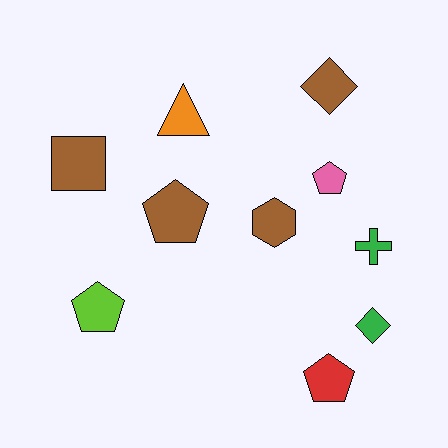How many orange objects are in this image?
There is 1 orange object.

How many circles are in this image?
There are no circles.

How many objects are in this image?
There are 10 objects.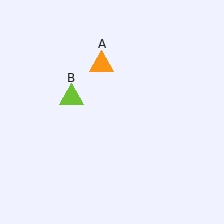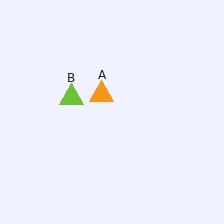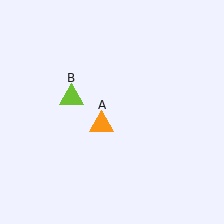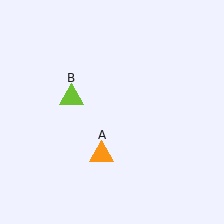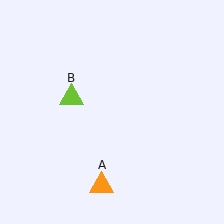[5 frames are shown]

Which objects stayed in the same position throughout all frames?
Lime triangle (object B) remained stationary.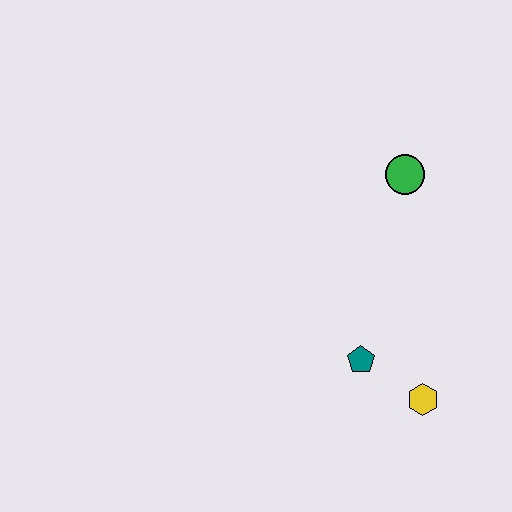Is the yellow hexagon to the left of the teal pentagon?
No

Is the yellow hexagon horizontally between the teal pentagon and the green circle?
No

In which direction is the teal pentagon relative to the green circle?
The teal pentagon is below the green circle.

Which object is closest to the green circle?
The teal pentagon is closest to the green circle.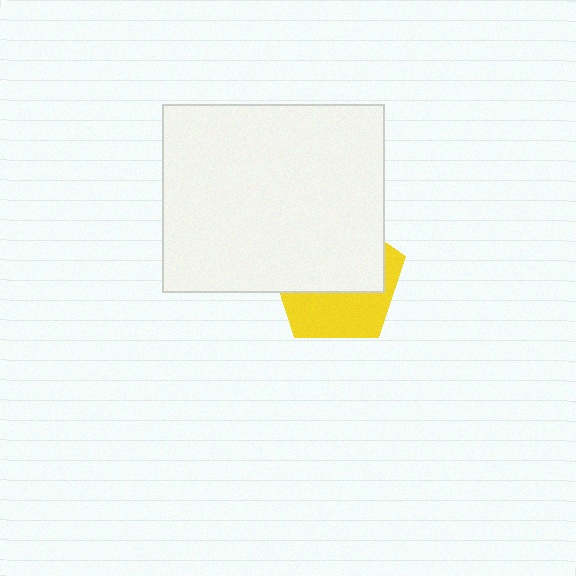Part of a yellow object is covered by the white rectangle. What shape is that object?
It is a pentagon.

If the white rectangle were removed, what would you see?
You would see the complete yellow pentagon.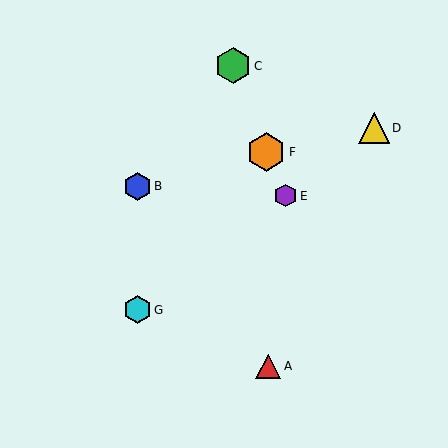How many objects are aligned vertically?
2 objects (B, G) are aligned vertically.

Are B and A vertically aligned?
No, B is at x≈137 and A is at x≈268.